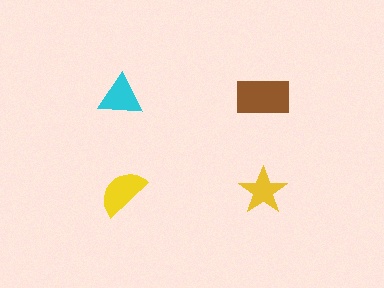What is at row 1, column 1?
A cyan triangle.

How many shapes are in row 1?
2 shapes.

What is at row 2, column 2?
A yellow star.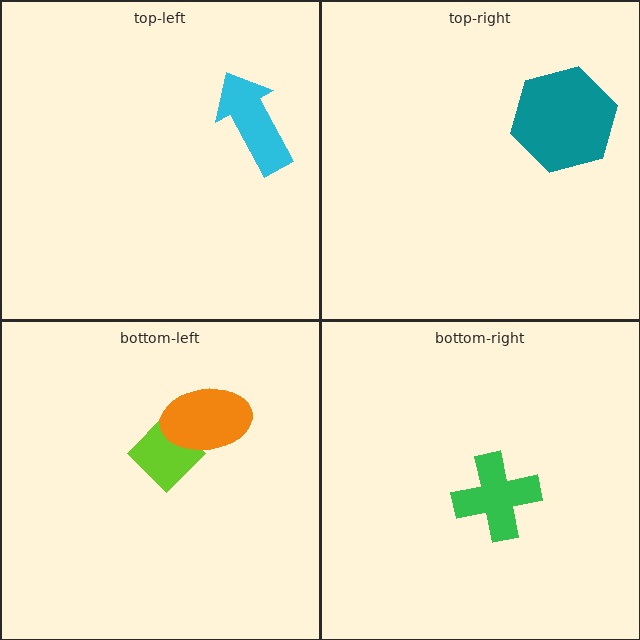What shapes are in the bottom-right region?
The green cross.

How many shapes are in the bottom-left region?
2.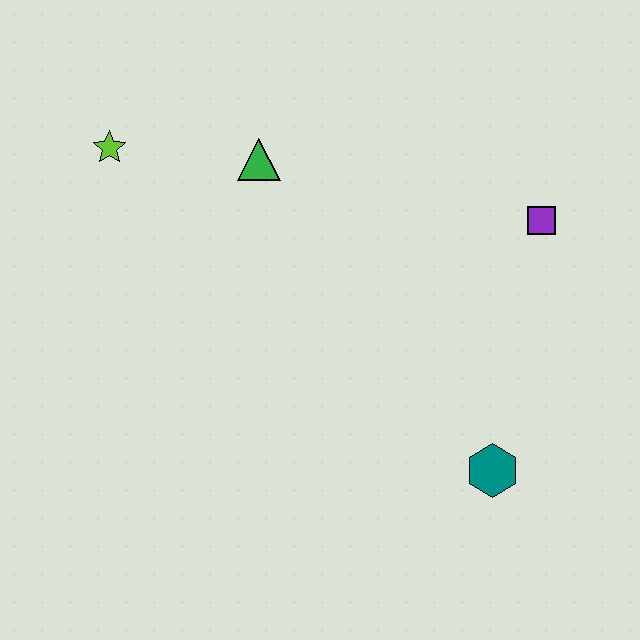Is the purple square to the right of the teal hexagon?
Yes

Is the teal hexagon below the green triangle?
Yes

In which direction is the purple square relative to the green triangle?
The purple square is to the right of the green triangle.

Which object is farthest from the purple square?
The lime star is farthest from the purple square.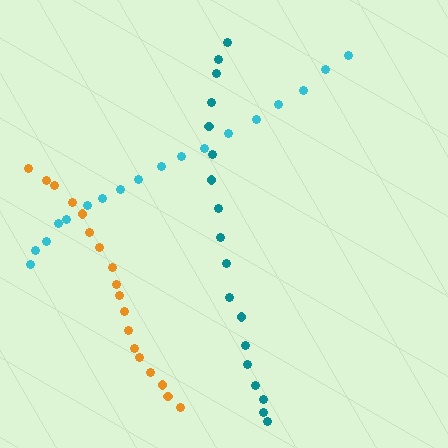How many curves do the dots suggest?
There are 3 distinct paths.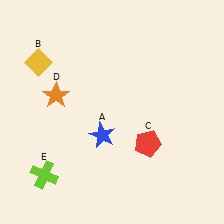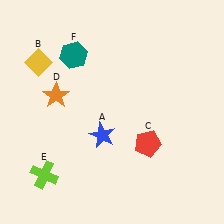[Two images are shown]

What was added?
A teal hexagon (F) was added in Image 2.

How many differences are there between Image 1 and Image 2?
There is 1 difference between the two images.